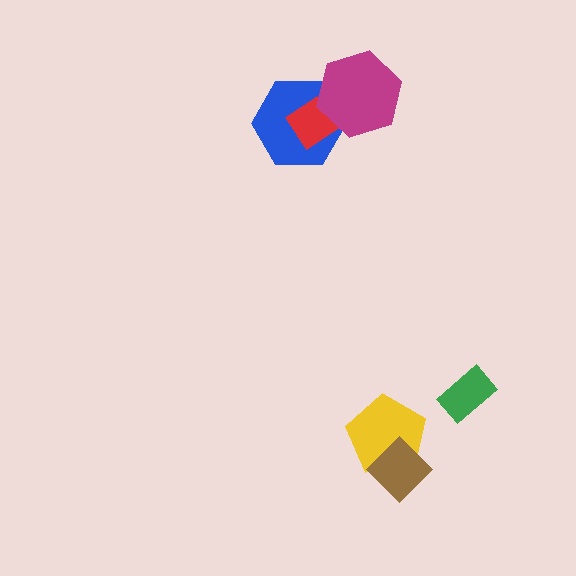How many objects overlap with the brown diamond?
1 object overlaps with the brown diamond.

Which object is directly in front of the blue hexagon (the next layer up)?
The red diamond is directly in front of the blue hexagon.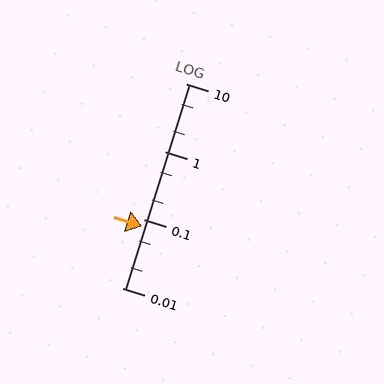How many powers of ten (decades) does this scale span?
The scale spans 3 decades, from 0.01 to 10.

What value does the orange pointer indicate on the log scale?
The pointer indicates approximately 0.081.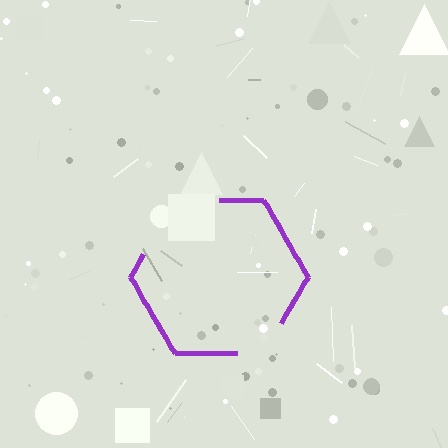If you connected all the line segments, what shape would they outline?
They would outline a hexagon.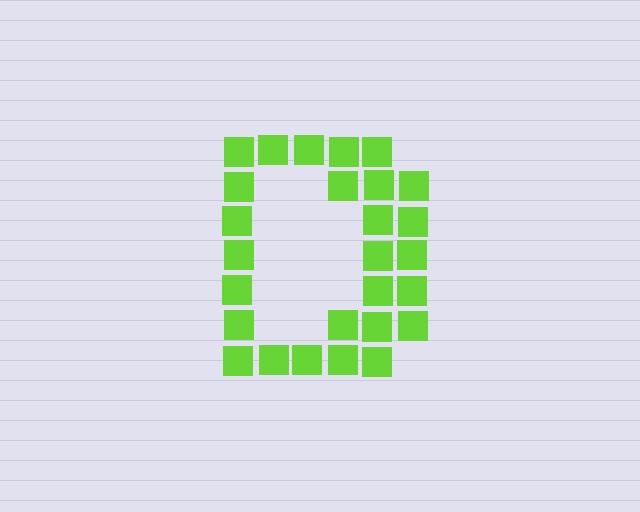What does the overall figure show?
The overall figure shows the letter D.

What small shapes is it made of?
It is made of small squares.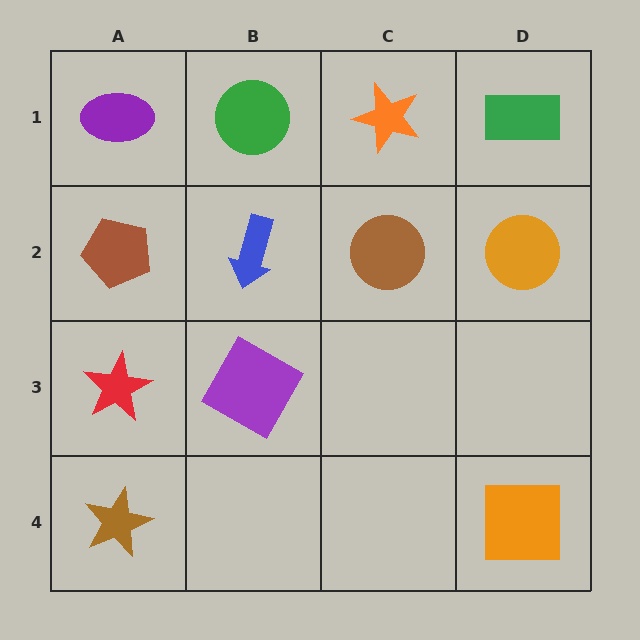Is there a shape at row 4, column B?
No, that cell is empty.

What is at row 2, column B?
A blue arrow.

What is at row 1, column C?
An orange star.